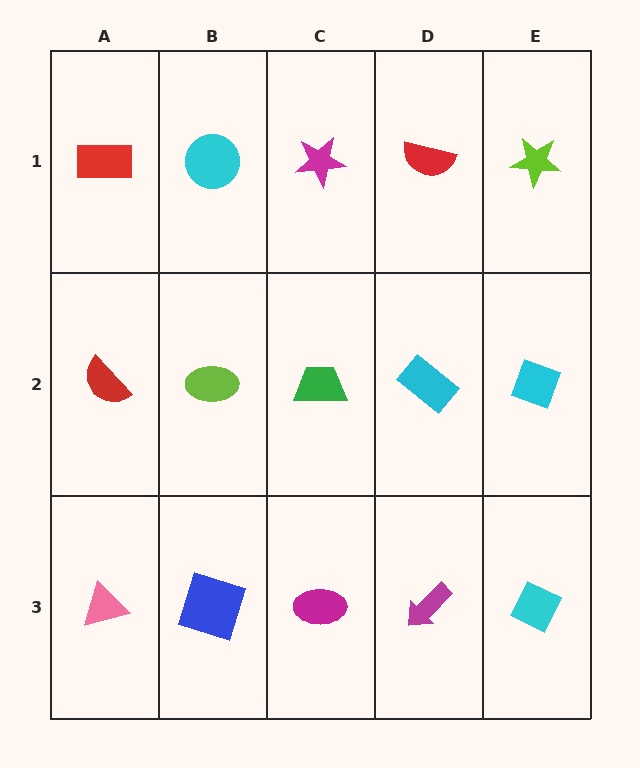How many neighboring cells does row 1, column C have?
3.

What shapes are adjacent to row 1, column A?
A red semicircle (row 2, column A), a cyan circle (row 1, column B).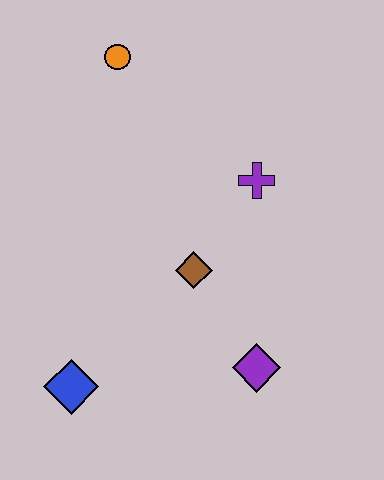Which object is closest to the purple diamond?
The brown diamond is closest to the purple diamond.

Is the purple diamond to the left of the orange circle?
No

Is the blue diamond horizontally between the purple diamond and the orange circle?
No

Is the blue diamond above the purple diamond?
No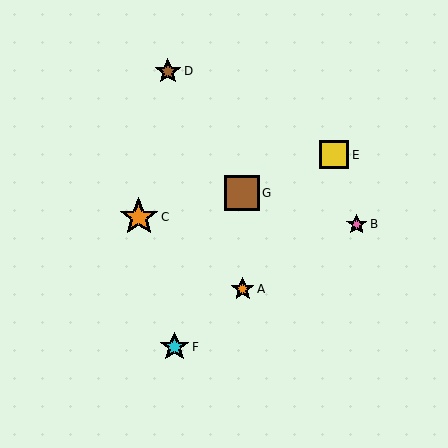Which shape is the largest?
The orange star (labeled C) is the largest.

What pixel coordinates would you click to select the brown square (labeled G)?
Click at (242, 193) to select the brown square G.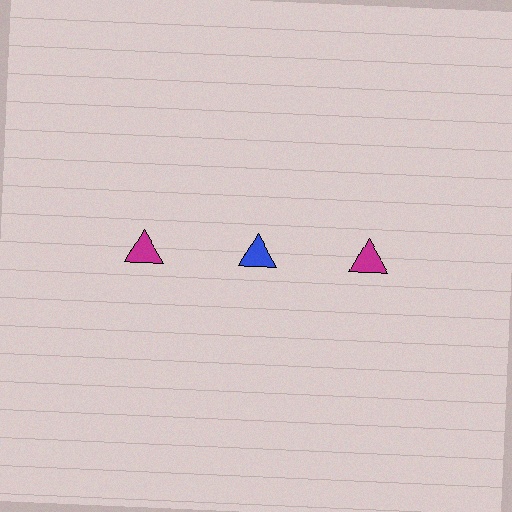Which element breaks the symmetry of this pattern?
The blue triangle in the top row, second from left column breaks the symmetry. All other shapes are magenta triangles.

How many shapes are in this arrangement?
There are 3 shapes arranged in a grid pattern.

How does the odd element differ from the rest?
It has a different color: blue instead of magenta.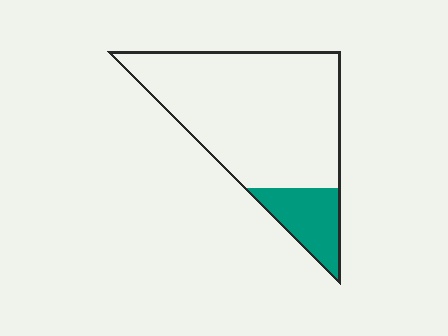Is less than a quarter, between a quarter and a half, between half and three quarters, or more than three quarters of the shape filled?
Less than a quarter.